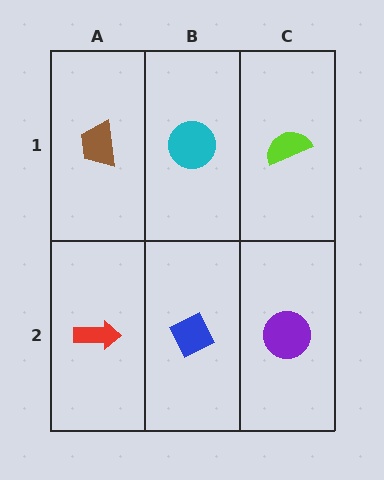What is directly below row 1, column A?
A red arrow.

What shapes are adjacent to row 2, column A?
A brown trapezoid (row 1, column A), a blue diamond (row 2, column B).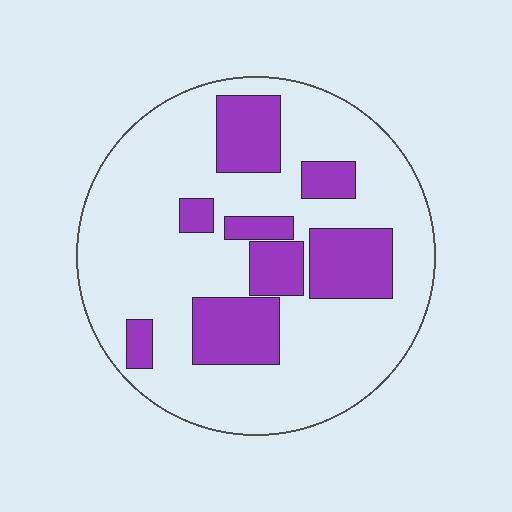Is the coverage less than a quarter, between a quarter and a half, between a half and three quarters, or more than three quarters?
Between a quarter and a half.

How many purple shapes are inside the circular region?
8.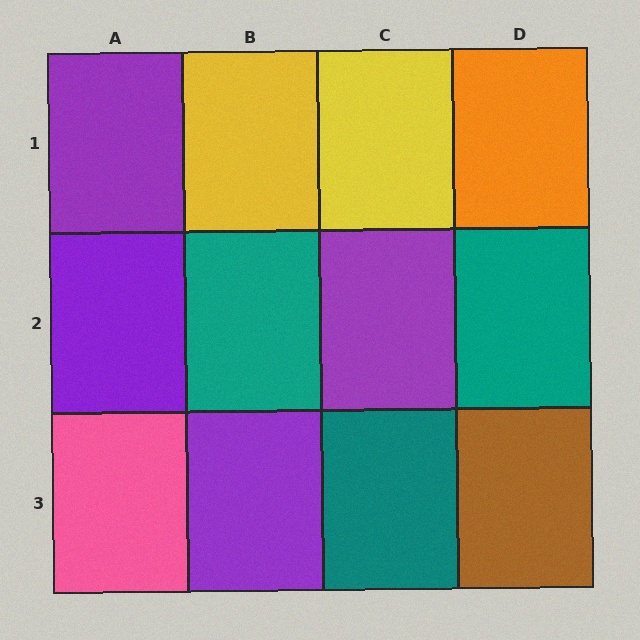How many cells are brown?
1 cell is brown.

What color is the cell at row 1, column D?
Orange.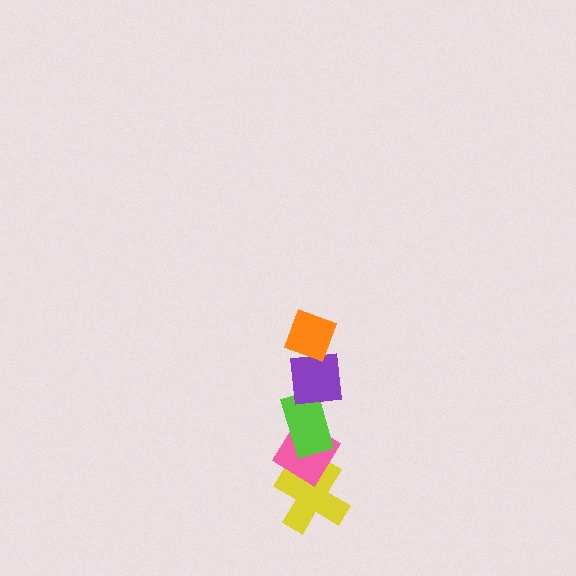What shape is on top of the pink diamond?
The lime rectangle is on top of the pink diamond.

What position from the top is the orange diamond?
The orange diamond is 1st from the top.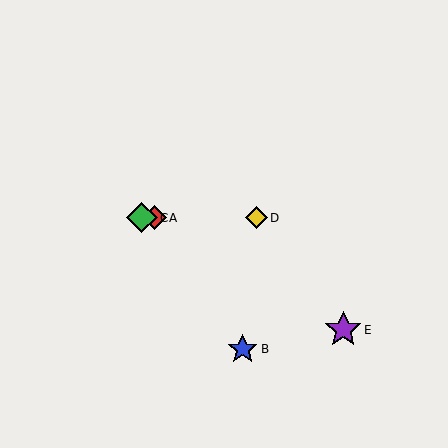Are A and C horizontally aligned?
Yes, both are at y≈218.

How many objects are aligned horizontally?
3 objects (A, C, D) are aligned horizontally.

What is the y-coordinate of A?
Object A is at y≈218.